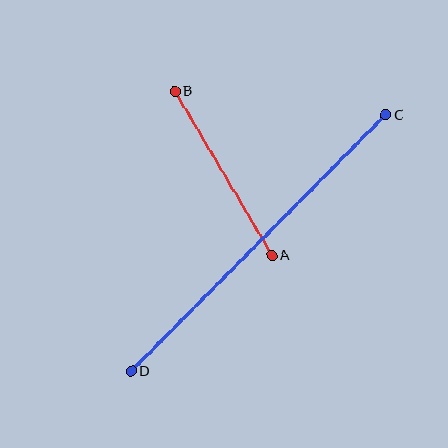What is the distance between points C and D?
The distance is approximately 361 pixels.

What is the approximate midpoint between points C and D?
The midpoint is at approximately (258, 243) pixels.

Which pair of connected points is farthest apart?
Points C and D are farthest apart.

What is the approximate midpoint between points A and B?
The midpoint is at approximately (223, 174) pixels.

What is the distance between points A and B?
The distance is approximately 190 pixels.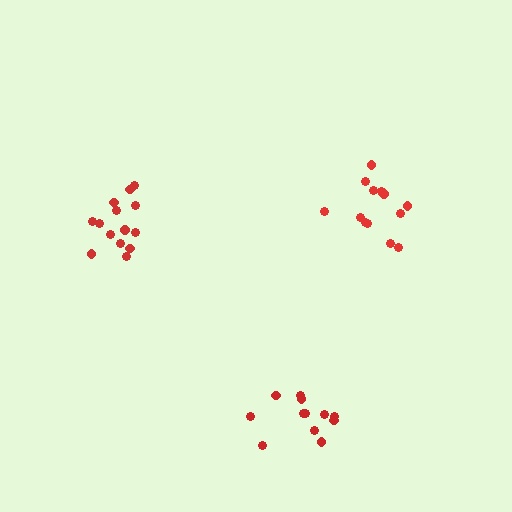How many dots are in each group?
Group 1: 14 dots, Group 2: 13 dots, Group 3: 12 dots (39 total).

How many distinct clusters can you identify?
There are 3 distinct clusters.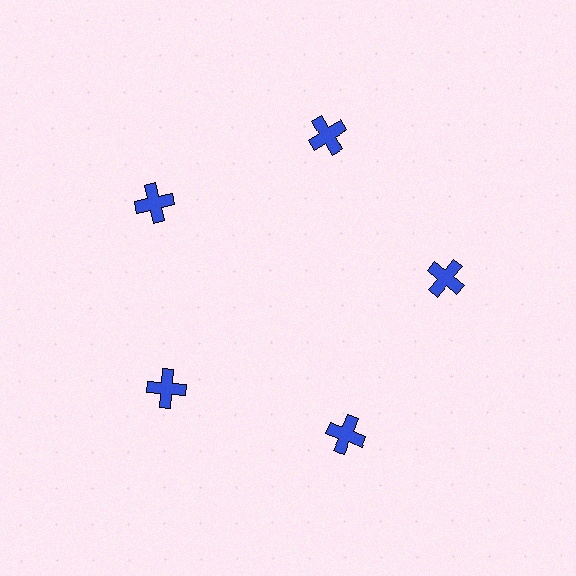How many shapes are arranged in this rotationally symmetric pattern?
There are 5 shapes, arranged in 5 groups of 1.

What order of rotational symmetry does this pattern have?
This pattern has 5-fold rotational symmetry.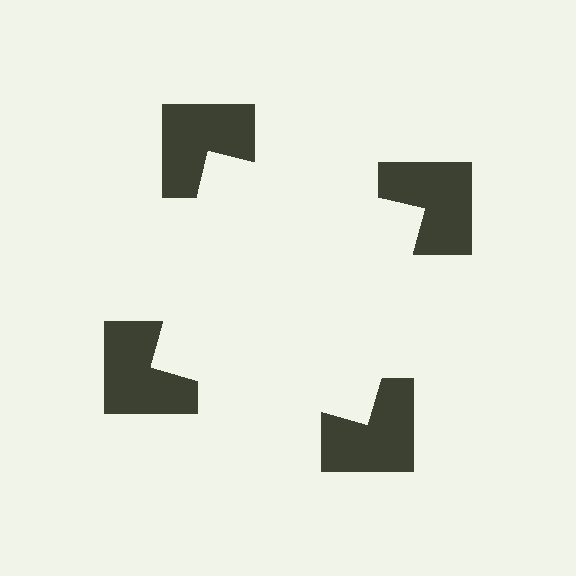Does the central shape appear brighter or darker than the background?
It typically appears slightly brighter than the background, even though no actual brightness change is drawn.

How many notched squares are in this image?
There are 4 — one at each vertex of the illusory square.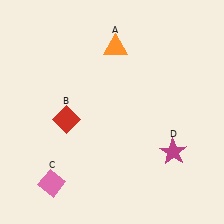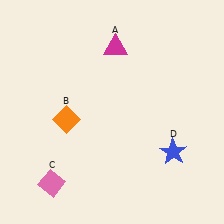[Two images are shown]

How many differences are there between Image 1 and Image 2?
There are 3 differences between the two images.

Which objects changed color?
A changed from orange to magenta. B changed from red to orange. D changed from magenta to blue.